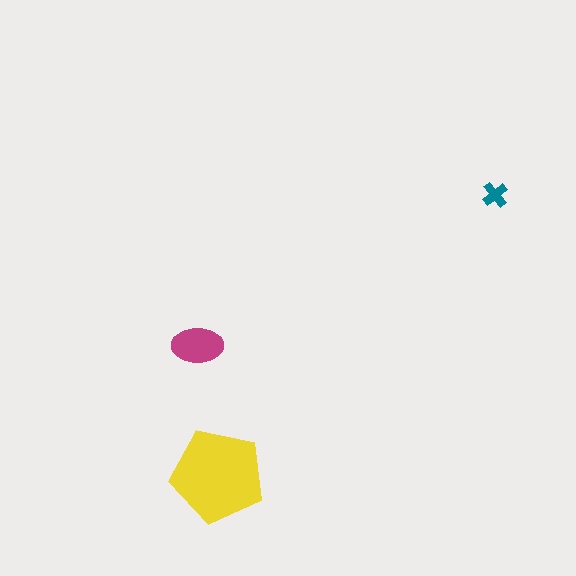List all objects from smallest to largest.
The teal cross, the magenta ellipse, the yellow pentagon.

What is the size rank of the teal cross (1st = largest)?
3rd.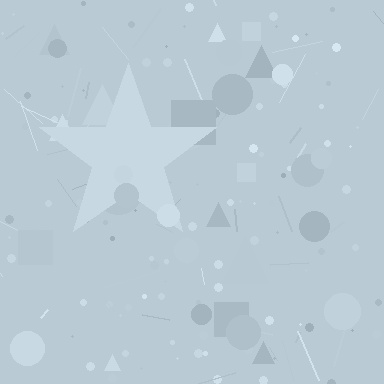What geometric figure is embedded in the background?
A star is embedded in the background.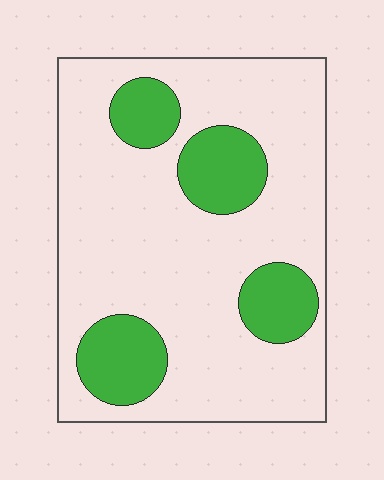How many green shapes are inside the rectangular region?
4.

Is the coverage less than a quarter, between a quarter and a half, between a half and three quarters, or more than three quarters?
Less than a quarter.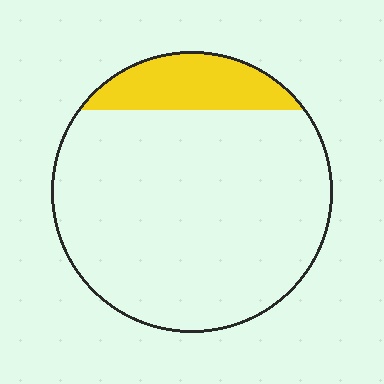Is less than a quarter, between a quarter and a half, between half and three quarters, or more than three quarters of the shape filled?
Less than a quarter.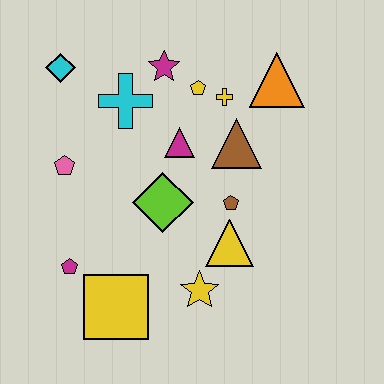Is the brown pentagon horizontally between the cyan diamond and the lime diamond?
No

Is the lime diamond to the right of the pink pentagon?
Yes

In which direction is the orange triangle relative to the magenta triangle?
The orange triangle is to the right of the magenta triangle.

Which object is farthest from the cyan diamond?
The yellow star is farthest from the cyan diamond.